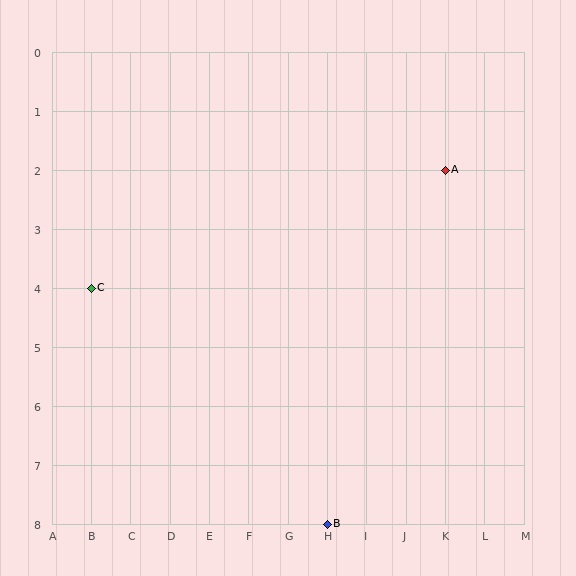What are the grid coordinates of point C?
Point C is at grid coordinates (B, 4).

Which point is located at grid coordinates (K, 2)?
Point A is at (K, 2).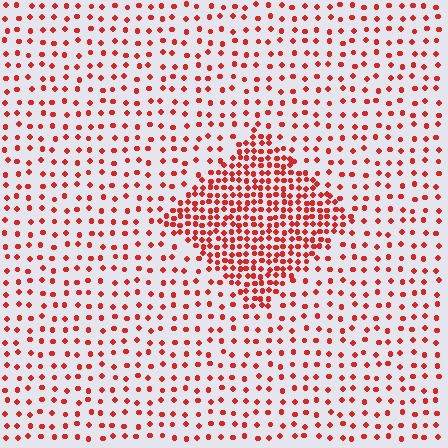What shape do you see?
I see a diamond.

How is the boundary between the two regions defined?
The boundary is defined by a change in element density (approximately 2.6x ratio). All elements are the same color, size, and shape.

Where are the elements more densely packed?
The elements are more densely packed inside the diamond boundary.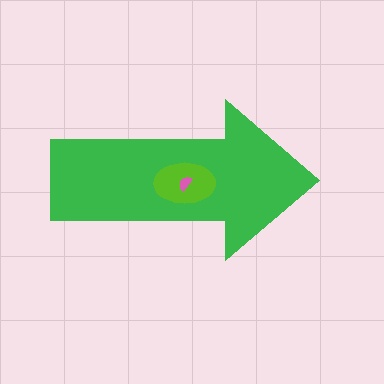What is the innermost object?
The pink semicircle.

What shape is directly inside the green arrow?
The lime ellipse.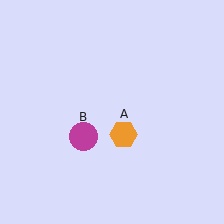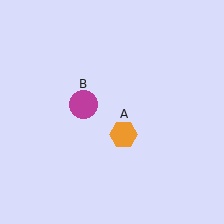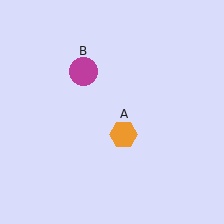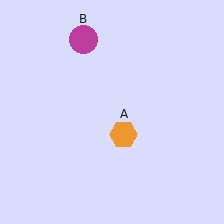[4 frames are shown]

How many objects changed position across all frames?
1 object changed position: magenta circle (object B).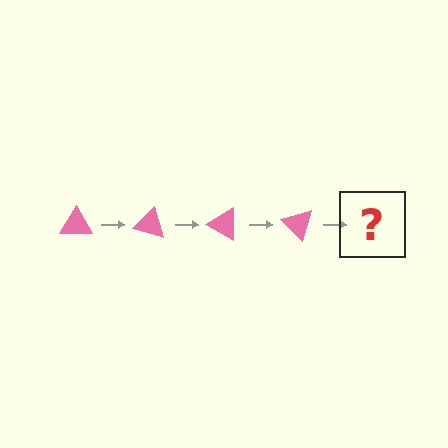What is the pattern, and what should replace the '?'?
The pattern is that the triangle rotates 15 degrees each step. The '?' should be a pink triangle rotated 60 degrees.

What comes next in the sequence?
The next element should be a pink triangle rotated 60 degrees.